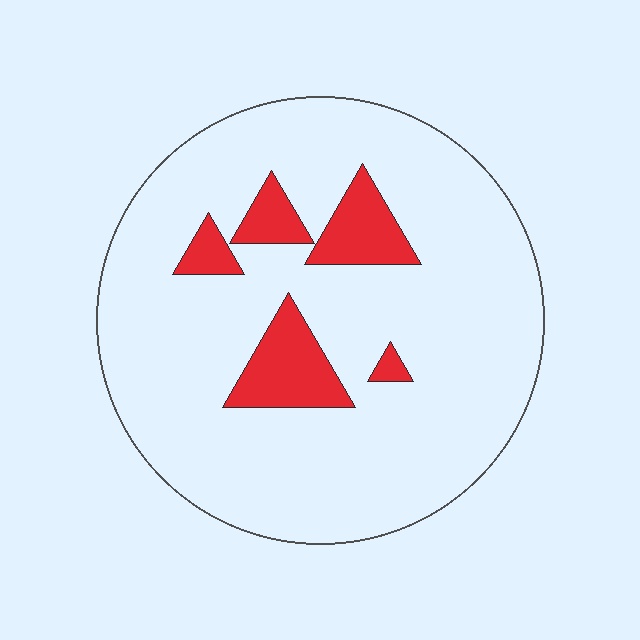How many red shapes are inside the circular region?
5.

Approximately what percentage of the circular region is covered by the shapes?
Approximately 15%.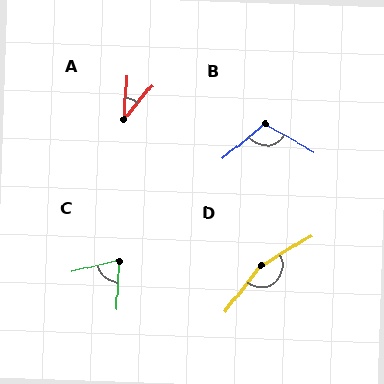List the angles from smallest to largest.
A (37°), C (72°), B (112°), D (160°).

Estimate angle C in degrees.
Approximately 72 degrees.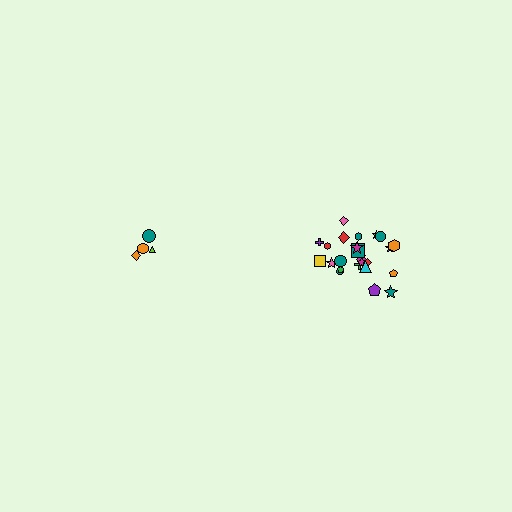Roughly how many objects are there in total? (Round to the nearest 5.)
Roughly 30 objects in total.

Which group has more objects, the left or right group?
The right group.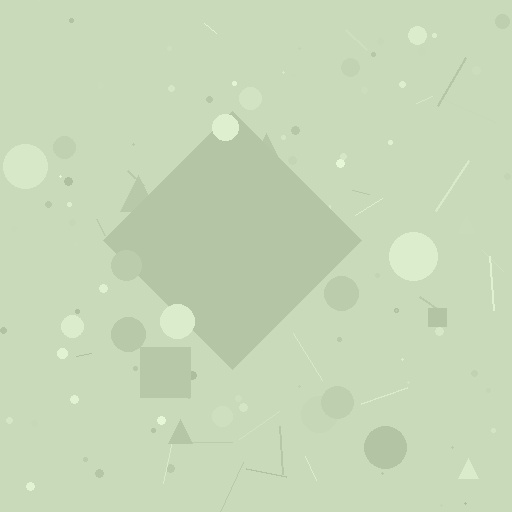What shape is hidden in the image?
A diamond is hidden in the image.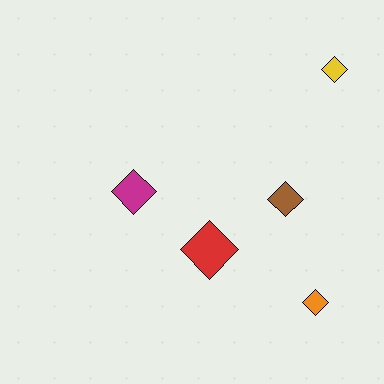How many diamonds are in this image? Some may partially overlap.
There are 5 diamonds.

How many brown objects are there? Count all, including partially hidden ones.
There is 1 brown object.